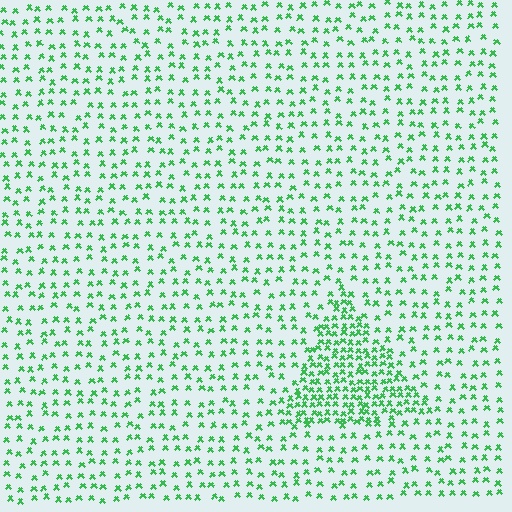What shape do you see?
I see a triangle.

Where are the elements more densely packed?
The elements are more densely packed inside the triangle boundary.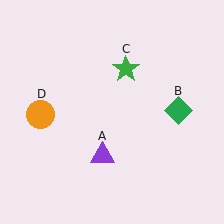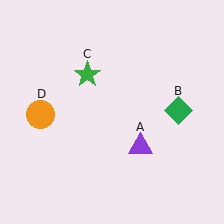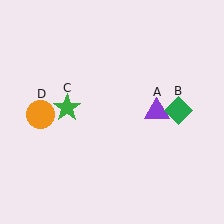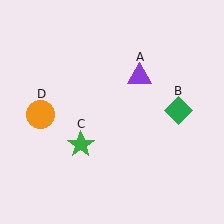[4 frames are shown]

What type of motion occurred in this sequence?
The purple triangle (object A), green star (object C) rotated counterclockwise around the center of the scene.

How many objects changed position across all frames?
2 objects changed position: purple triangle (object A), green star (object C).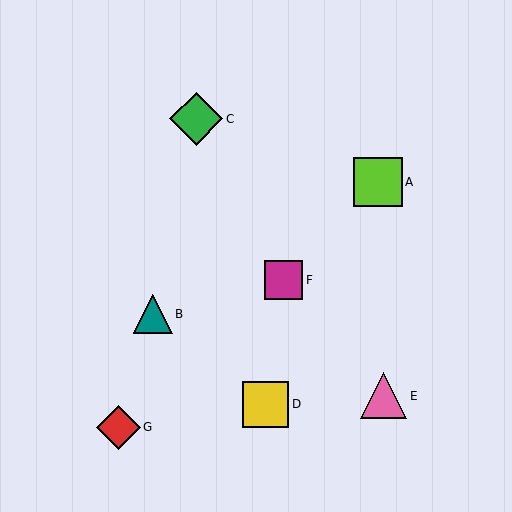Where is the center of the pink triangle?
The center of the pink triangle is at (384, 396).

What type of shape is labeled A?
Shape A is a lime square.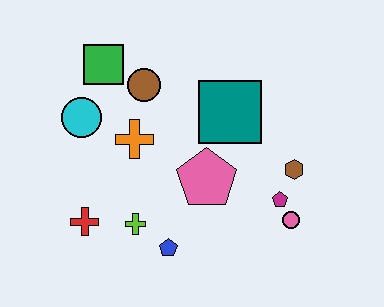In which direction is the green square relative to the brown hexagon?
The green square is to the left of the brown hexagon.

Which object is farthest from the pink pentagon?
The green square is farthest from the pink pentagon.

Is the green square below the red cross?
No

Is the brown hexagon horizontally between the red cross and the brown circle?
No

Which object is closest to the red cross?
The lime cross is closest to the red cross.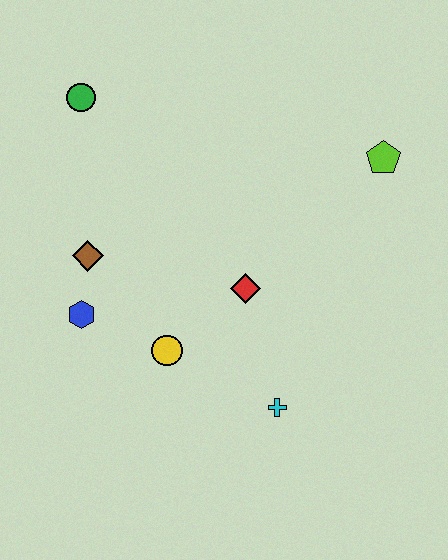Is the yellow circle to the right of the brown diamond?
Yes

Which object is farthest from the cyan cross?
The green circle is farthest from the cyan cross.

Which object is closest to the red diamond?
The yellow circle is closest to the red diamond.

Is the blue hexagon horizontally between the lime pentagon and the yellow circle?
No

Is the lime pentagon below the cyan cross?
No